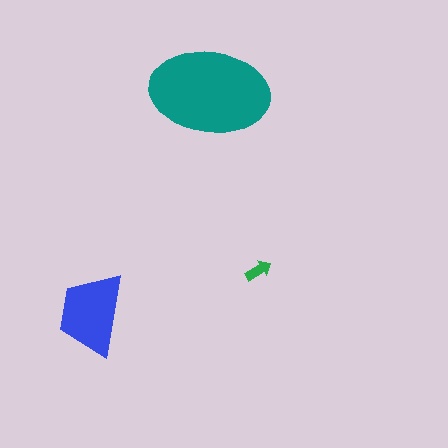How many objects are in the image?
There are 3 objects in the image.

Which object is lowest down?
The blue trapezoid is bottommost.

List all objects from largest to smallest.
The teal ellipse, the blue trapezoid, the green arrow.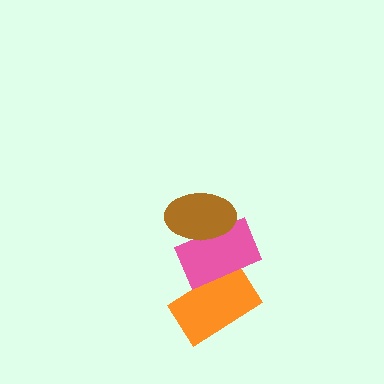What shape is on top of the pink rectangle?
The brown ellipse is on top of the pink rectangle.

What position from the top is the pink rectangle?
The pink rectangle is 2nd from the top.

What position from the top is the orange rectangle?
The orange rectangle is 3rd from the top.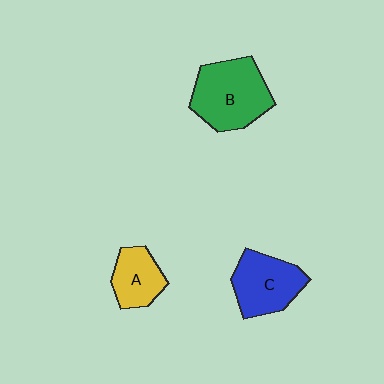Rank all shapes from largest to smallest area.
From largest to smallest: B (green), C (blue), A (yellow).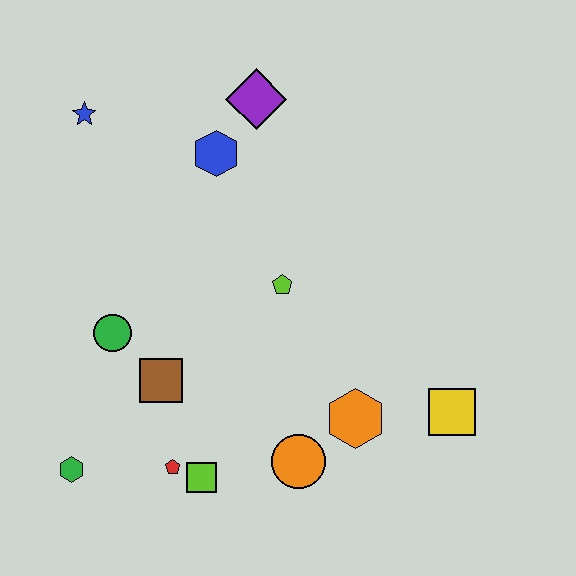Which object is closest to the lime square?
The red pentagon is closest to the lime square.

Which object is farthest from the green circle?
The yellow square is farthest from the green circle.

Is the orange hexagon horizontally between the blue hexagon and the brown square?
No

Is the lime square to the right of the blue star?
Yes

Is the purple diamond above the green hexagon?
Yes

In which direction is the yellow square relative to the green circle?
The yellow square is to the right of the green circle.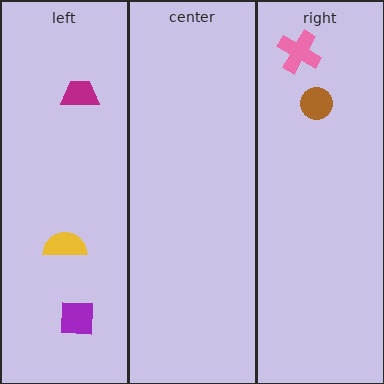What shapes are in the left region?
The magenta trapezoid, the purple square, the yellow semicircle.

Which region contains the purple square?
The left region.